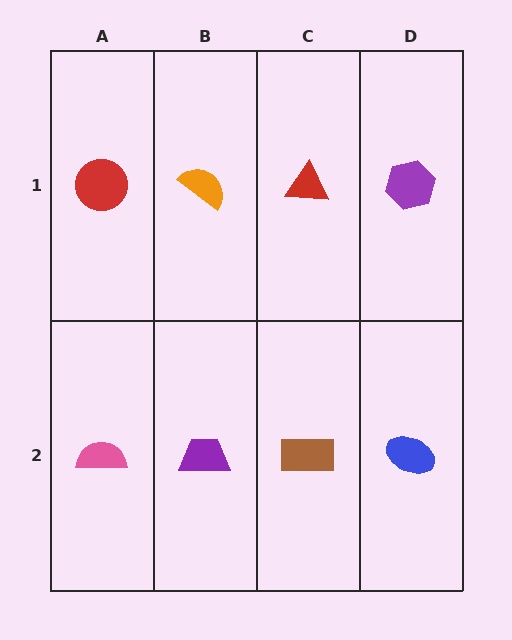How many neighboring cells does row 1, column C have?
3.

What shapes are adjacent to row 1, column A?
A pink semicircle (row 2, column A), an orange semicircle (row 1, column B).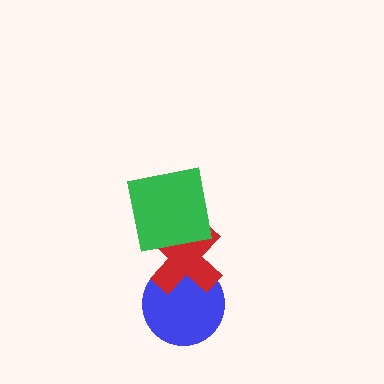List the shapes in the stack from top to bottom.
From top to bottom: the green square, the red cross, the blue circle.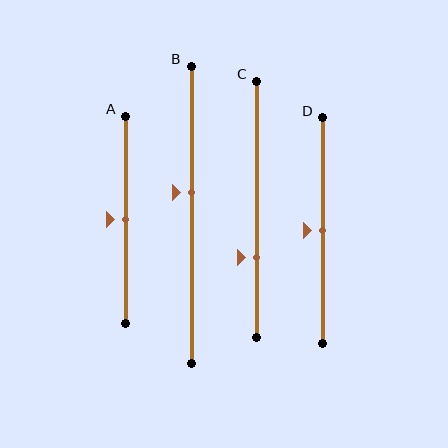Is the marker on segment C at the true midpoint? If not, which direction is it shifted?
No, the marker on segment C is shifted downward by about 19% of the segment length.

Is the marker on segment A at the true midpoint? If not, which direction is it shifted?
Yes, the marker on segment A is at the true midpoint.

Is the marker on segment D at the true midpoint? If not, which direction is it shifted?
Yes, the marker on segment D is at the true midpoint.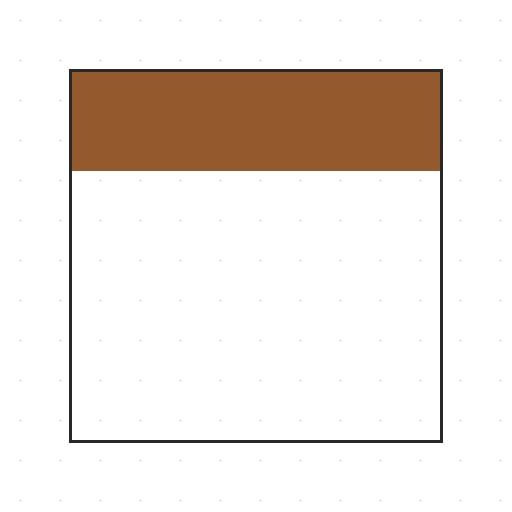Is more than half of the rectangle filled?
No.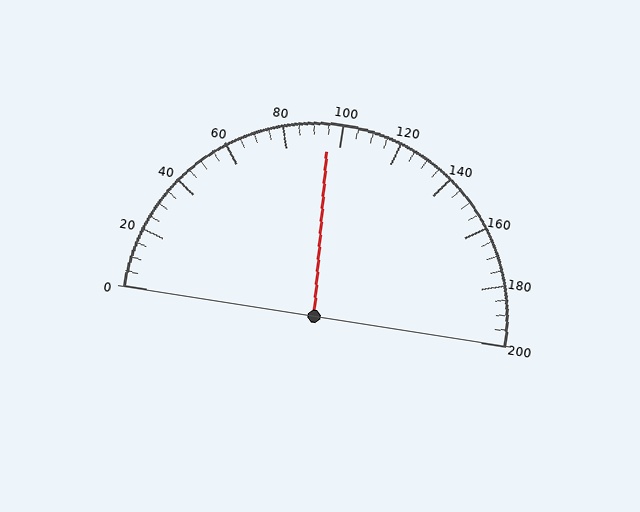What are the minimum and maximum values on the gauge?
The gauge ranges from 0 to 200.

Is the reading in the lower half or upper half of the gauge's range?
The reading is in the lower half of the range (0 to 200).